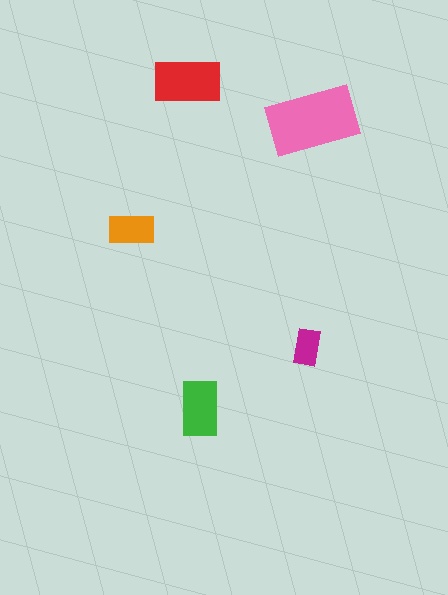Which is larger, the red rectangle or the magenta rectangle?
The red one.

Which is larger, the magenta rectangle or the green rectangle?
The green one.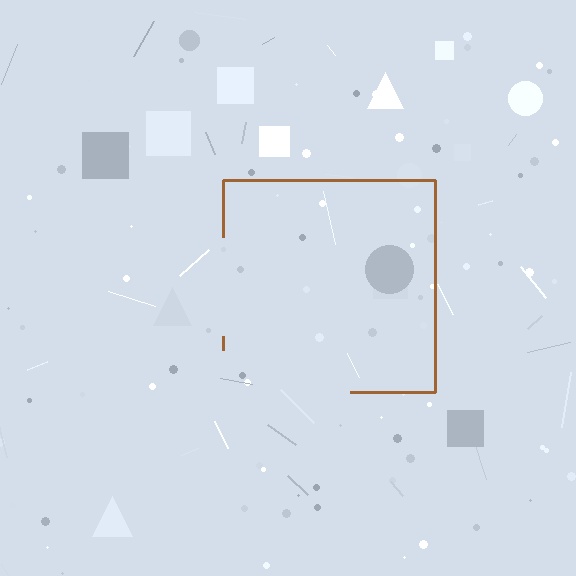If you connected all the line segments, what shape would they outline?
They would outline a square.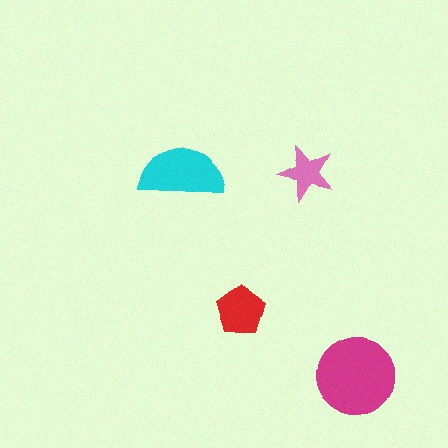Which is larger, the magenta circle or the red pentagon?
The magenta circle.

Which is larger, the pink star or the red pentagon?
The red pentagon.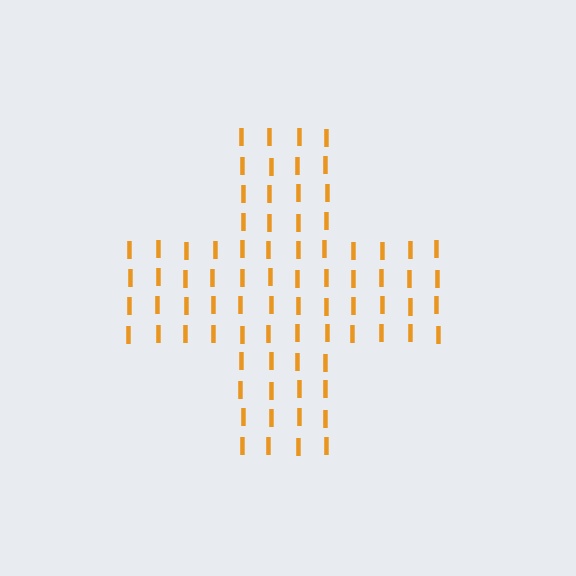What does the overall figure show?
The overall figure shows a cross.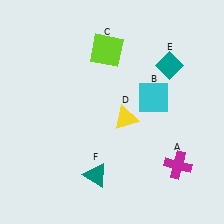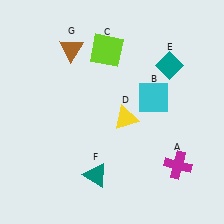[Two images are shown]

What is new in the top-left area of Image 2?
A brown triangle (G) was added in the top-left area of Image 2.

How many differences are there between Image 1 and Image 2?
There is 1 difference between the two images.